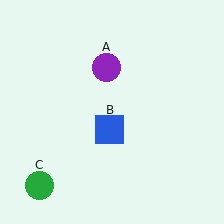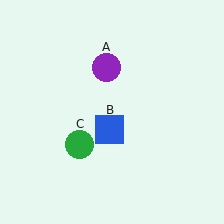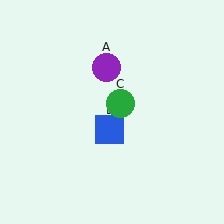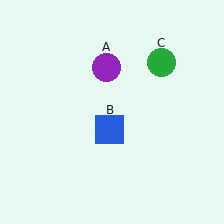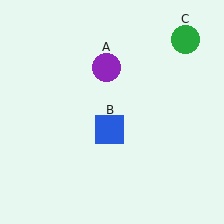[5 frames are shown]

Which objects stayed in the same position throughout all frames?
Purple circle (object A) and blue square (object B) remained stationary.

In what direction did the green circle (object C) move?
The green circle (object C) moved up and to the right.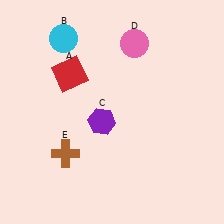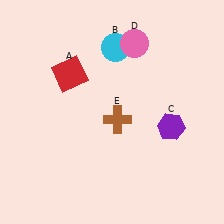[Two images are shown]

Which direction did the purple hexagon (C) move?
The purple hexagon (C) moved right.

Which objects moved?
The objects that moved are: the cyan circle (B), the purple hexagon (C), the brown cross (E).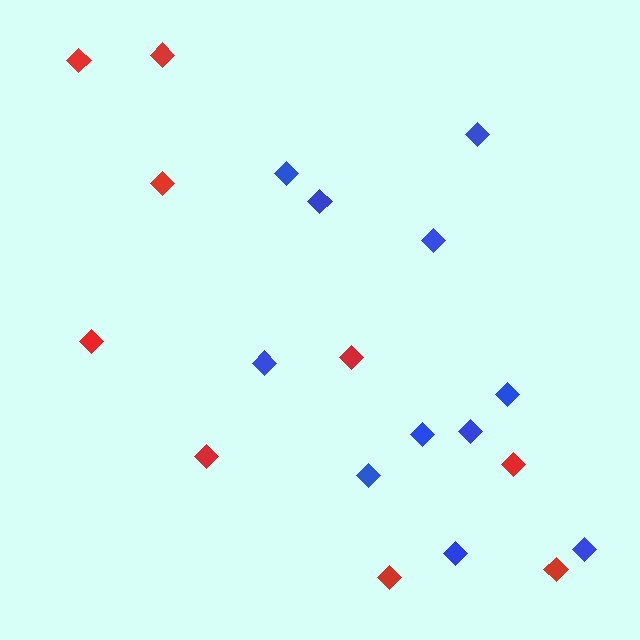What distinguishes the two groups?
There are 2 groups: one group of red diamonds (9) and one group of blue diamonds (11).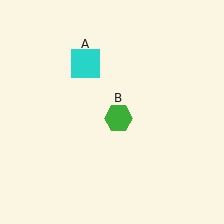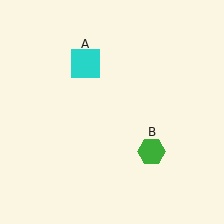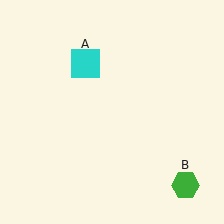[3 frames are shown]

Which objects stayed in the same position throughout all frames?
Cyan square (object A) remained stationary.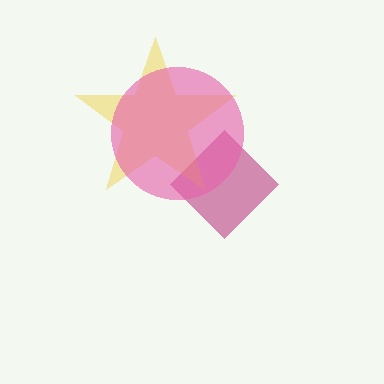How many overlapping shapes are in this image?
There are 3 overlapping shapes in the image.